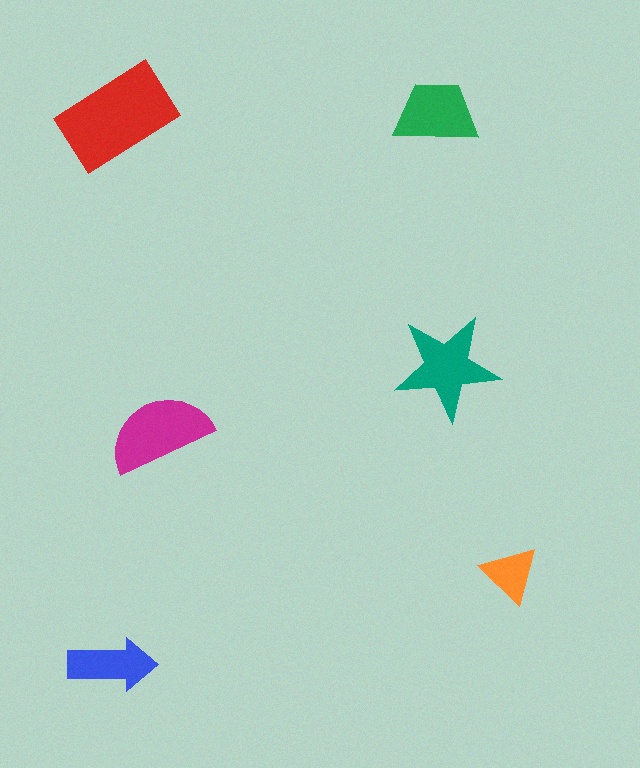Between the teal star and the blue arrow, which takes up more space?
The teal star.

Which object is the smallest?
The orange triangle.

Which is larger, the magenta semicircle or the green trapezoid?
The magenta semicircle.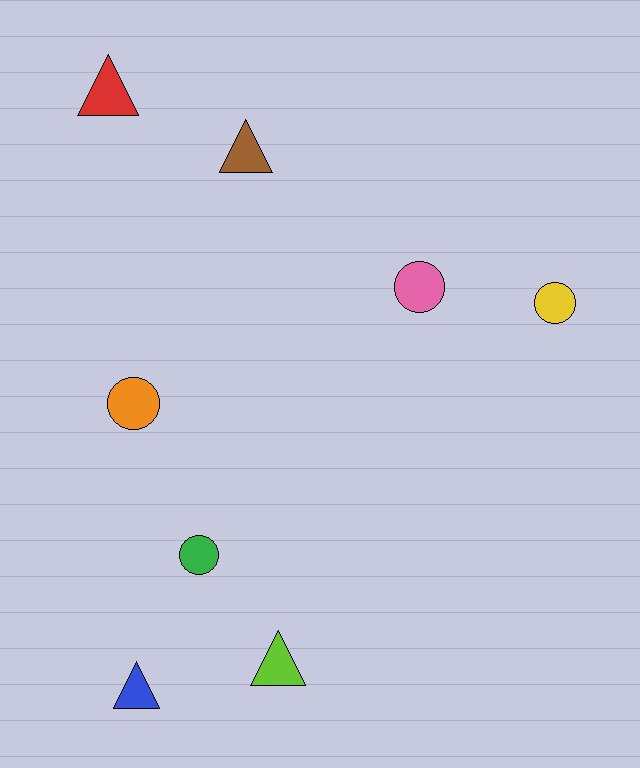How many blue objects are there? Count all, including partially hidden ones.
There is 1 blue object.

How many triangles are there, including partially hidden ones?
There are 4 triangles.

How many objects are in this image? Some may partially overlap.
There are 8 objects.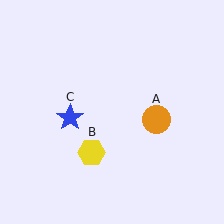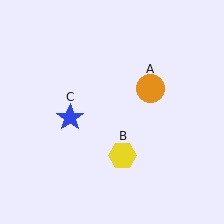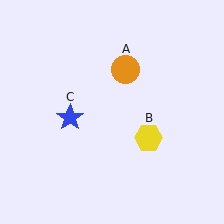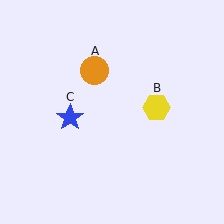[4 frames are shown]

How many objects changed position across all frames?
2 objects changed position: orange circle (object A), yellow hexagon (object B).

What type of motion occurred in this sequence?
The orange circle (object A), yellow hexagon (object B) rotated counterclockwise around the center of the scene.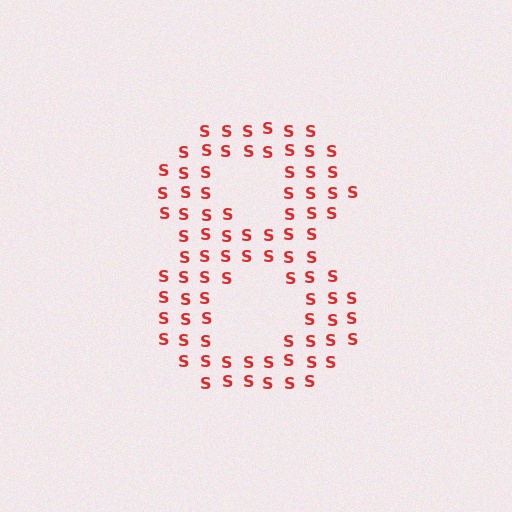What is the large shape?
The large shape is the digit 8.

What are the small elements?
The small elements are letter S's.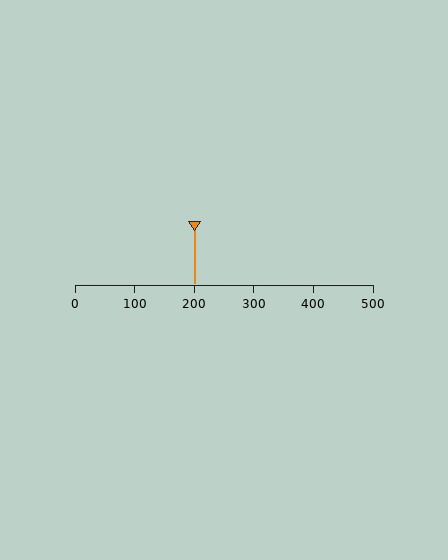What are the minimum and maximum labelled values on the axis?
The axis runs from 0 to 500.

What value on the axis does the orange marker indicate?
The marker indicates approximately 200.